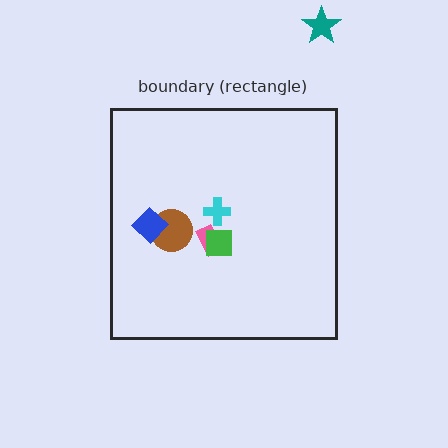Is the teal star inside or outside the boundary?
Outside.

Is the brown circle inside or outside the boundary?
Inside.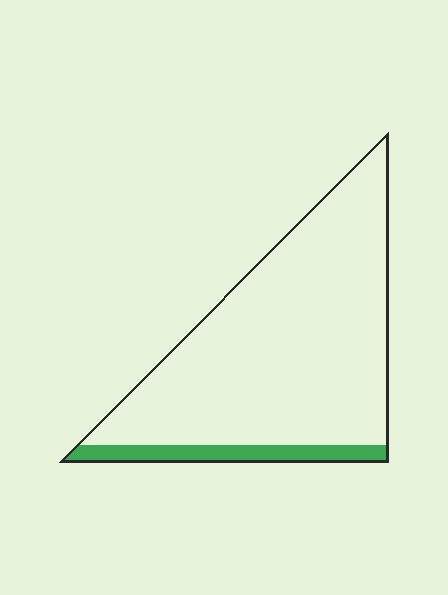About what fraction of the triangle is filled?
About one tenth (1/10).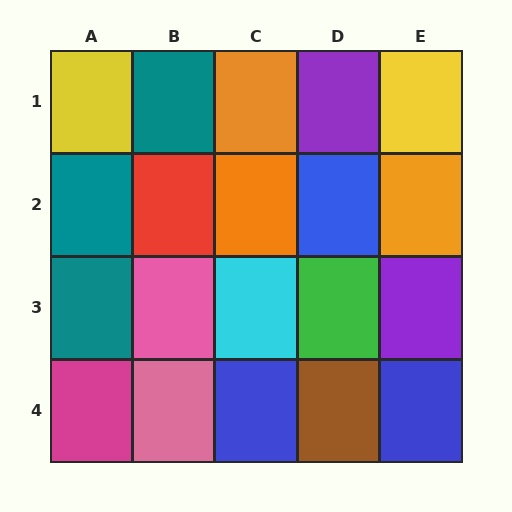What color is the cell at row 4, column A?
Magenta.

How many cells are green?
1 cell is green.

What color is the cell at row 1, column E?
Yellow.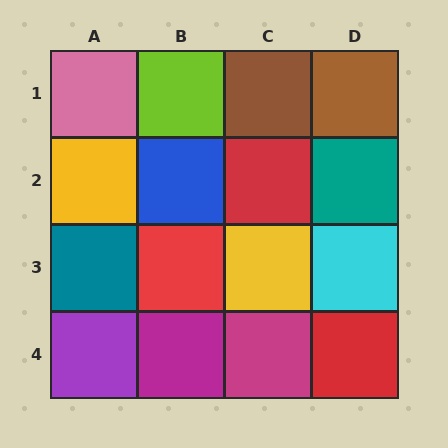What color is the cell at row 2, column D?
Teal.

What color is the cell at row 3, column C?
Yellow.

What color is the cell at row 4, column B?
Magenta.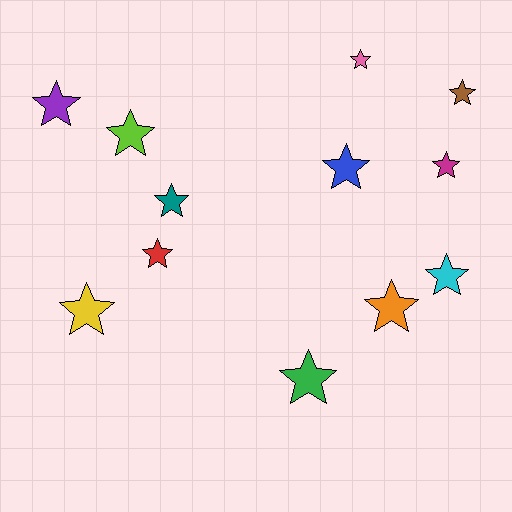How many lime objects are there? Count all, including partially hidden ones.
There is 1 lime object.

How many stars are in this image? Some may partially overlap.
There are 12 stars.